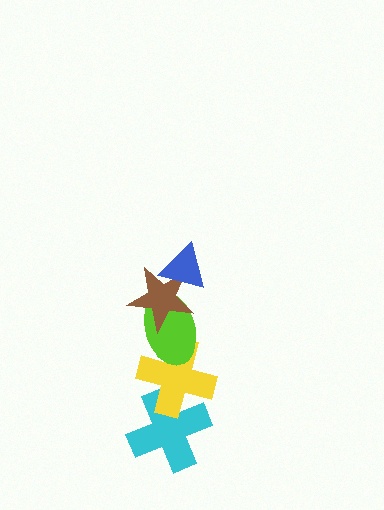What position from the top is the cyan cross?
The cyan cross is 5th from the top.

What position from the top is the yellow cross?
The yellow cross is 4th from the top.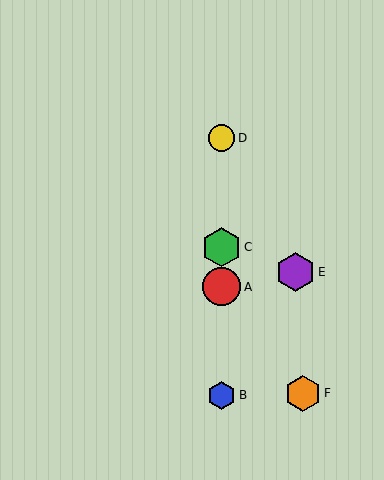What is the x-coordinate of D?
Object D is at x≈222.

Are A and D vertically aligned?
Yes, both are at x≈222.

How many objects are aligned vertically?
4 objects (A, B, C, D) are aligned vertically.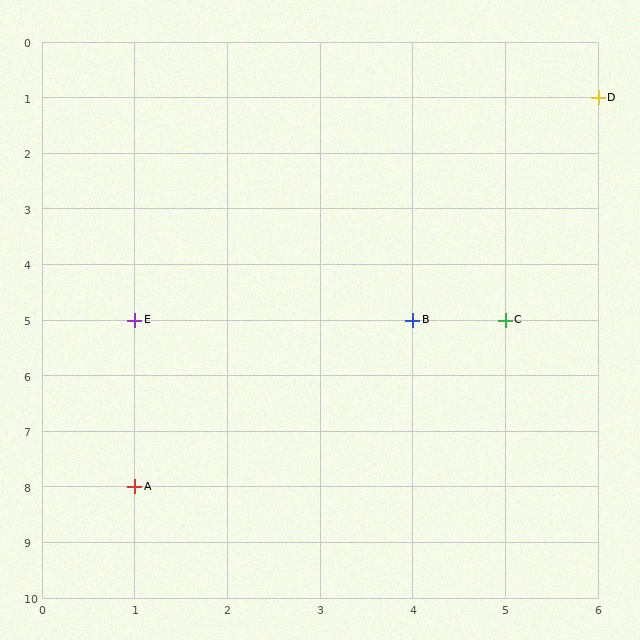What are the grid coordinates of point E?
Point E is at grid coordinates (1, 5).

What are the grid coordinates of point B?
Point B is at grid coordinates (4, 5).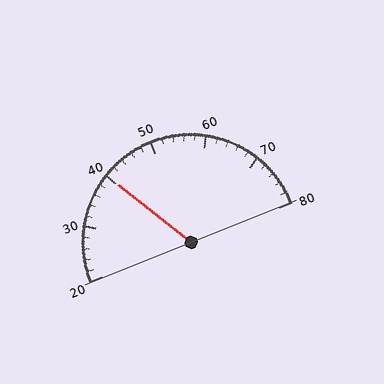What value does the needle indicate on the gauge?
The needle indicates approximately 40.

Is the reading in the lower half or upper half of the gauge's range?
The reading is in the lower half of the range (20 to 80).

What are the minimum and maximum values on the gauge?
The gauge ranges from 20 to 80.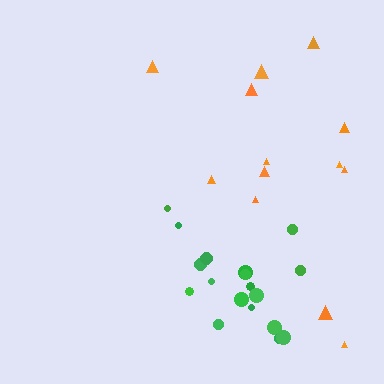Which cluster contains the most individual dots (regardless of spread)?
Green (18).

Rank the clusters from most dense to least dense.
green, orange.